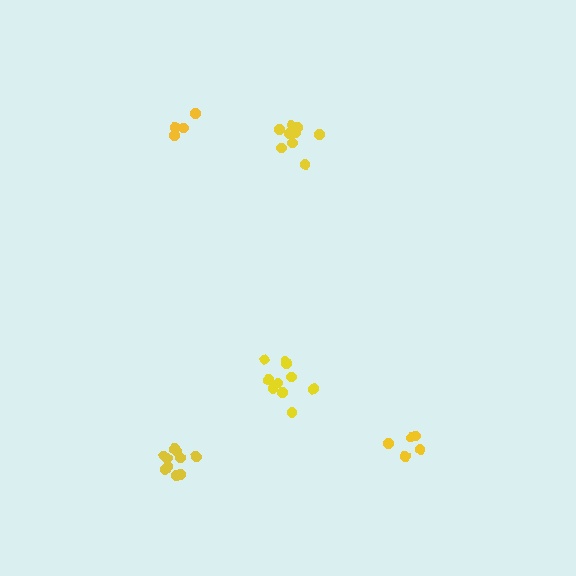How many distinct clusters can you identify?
There are 5 distinct clusters.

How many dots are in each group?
Group 1: 9 dots, Group 2: 5 dots, Group 3: 5 dots, Group 4: 10 dots, Group 5: 10 dots (39 total).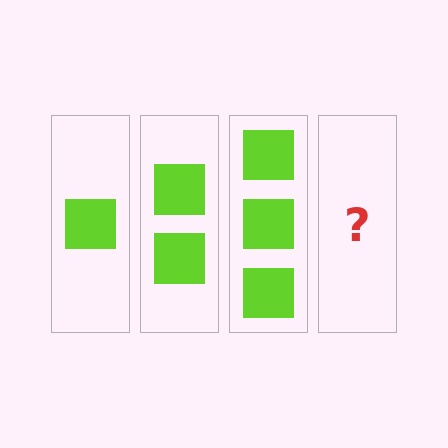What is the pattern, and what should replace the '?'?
The pattern is that each step adds one more square. The '?' should be 4 squares.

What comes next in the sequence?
The next element should be 4 squares.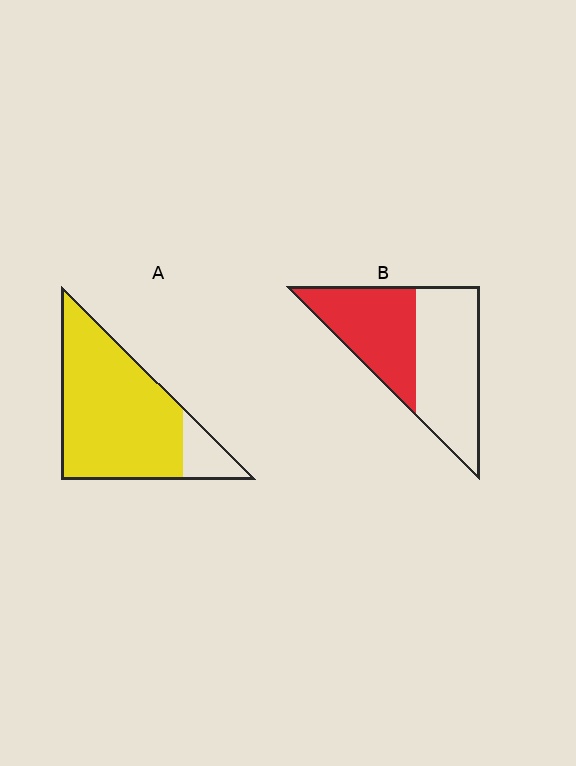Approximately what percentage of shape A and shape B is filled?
A is approximately 85% and B is approximately 45%.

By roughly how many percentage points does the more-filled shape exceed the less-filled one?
By roughly 40 percentage points (A over B).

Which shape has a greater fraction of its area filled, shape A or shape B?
Shape A.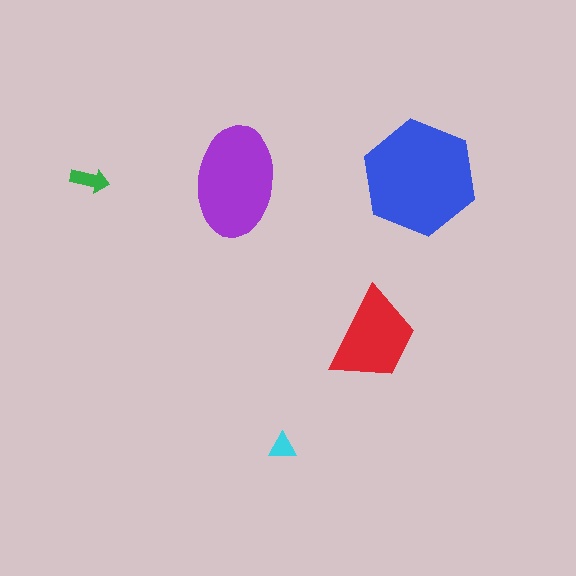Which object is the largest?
The blue hexagon.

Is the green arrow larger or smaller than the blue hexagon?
Smaller.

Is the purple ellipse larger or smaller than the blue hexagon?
Smaller.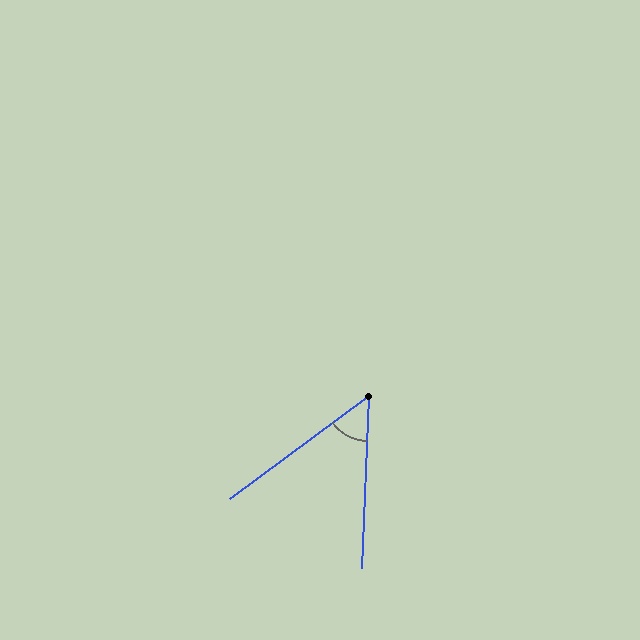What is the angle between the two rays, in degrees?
Approximately 51 degrees.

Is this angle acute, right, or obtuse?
It is acute.